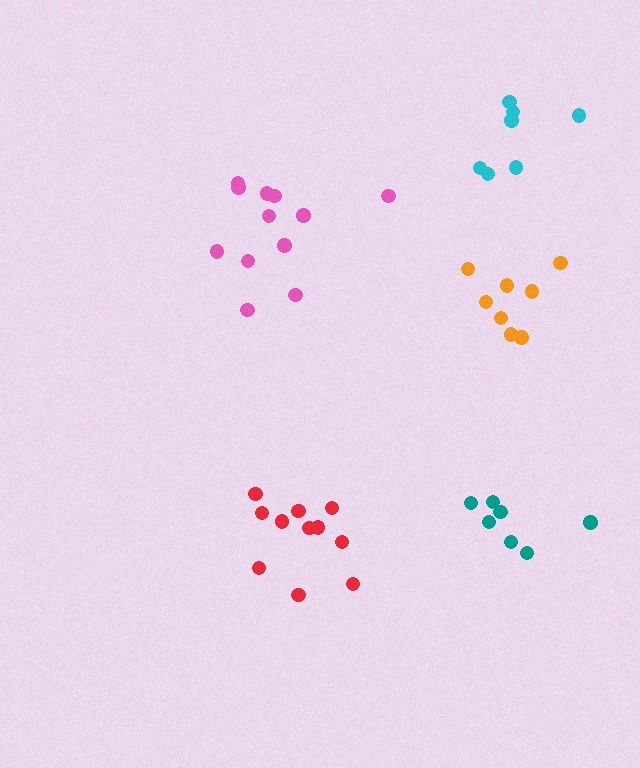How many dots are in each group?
Group 1: 12 dots, Group 2: 8 dots, Group 3: 11 dots, Group 4: 7 dots, Group 5: 7 dots (45 total).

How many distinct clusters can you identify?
There are 5 distinct clusters.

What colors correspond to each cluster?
The clusters are colored: pink, orange, red, cyan, teal.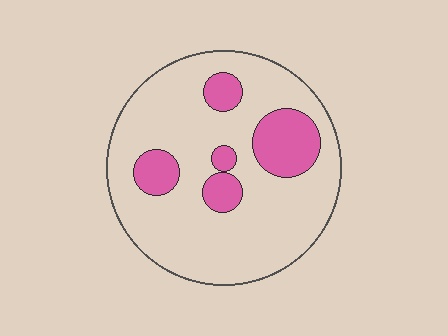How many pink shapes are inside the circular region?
5.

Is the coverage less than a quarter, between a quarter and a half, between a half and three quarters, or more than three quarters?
Less than a quarter.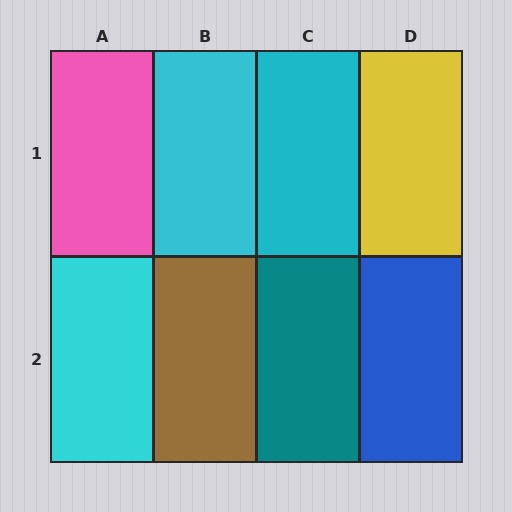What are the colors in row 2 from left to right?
Cyan, brown, teal, blue.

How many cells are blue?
1 cell is blue.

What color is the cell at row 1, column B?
Cyan.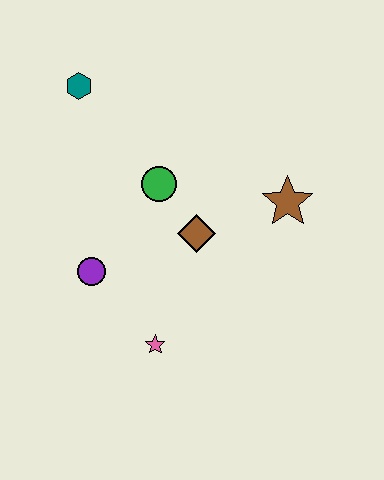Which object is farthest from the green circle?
The pink star is farthest from the green circle.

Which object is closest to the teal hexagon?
The green circle is closest to the teal hexagon.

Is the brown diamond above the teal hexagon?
No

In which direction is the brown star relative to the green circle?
The brown star is to the right of the green circle.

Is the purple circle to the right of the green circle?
No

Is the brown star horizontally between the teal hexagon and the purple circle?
No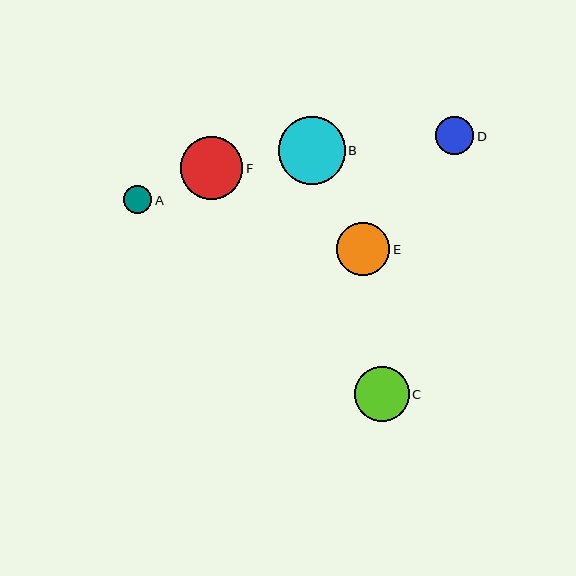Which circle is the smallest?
Circle A is the smallest with a size of approximately 28 pixels.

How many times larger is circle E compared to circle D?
Circle E is approximately 1.4 times the size of circle D.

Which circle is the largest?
Circle B is the largest with a size of approximately 67 pixels.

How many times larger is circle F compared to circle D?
Circle F is approximately 1.6 times the size of circle D.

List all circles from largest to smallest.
From largest to smallest: B, F, C, E, D, A.